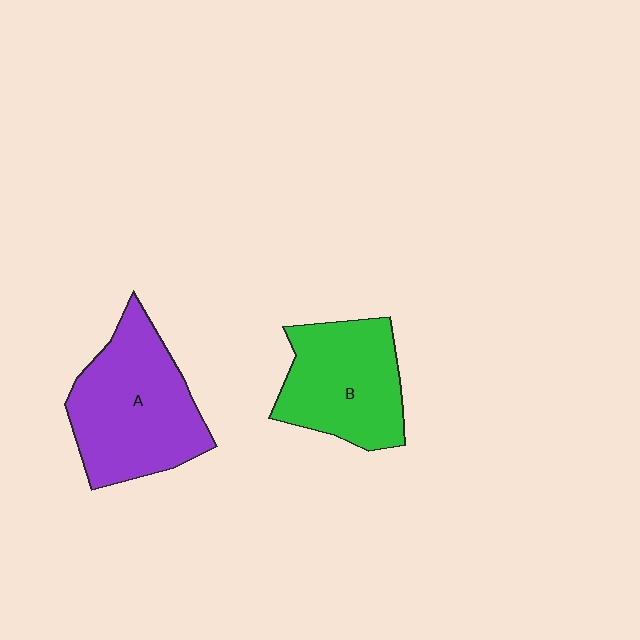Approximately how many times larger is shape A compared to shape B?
Approximately 1.2 times.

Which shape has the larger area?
Shape A (purple).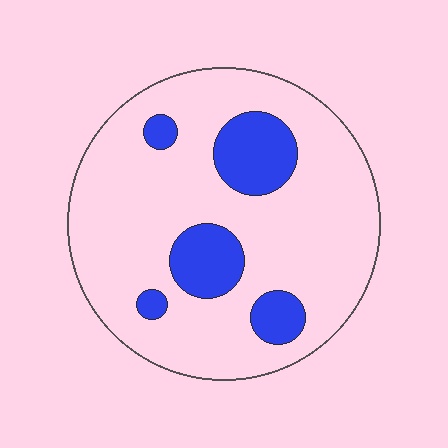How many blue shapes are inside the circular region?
5.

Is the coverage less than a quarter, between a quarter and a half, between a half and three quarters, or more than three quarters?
Less than a quarter.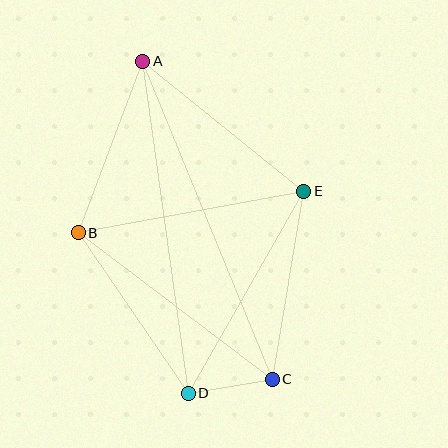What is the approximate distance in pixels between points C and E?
The distance between C and E is approximately 191 pixels.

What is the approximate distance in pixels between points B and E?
The distance between B and E is approximately 229 pixels.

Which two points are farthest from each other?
Points A and C are farthest from each other.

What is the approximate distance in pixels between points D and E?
The distance between D and E is approximately 233 pixels.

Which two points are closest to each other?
Points C and D are closest to each other.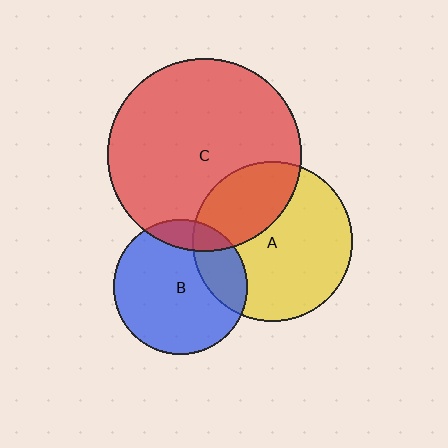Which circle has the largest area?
Circle C (red).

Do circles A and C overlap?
Yes.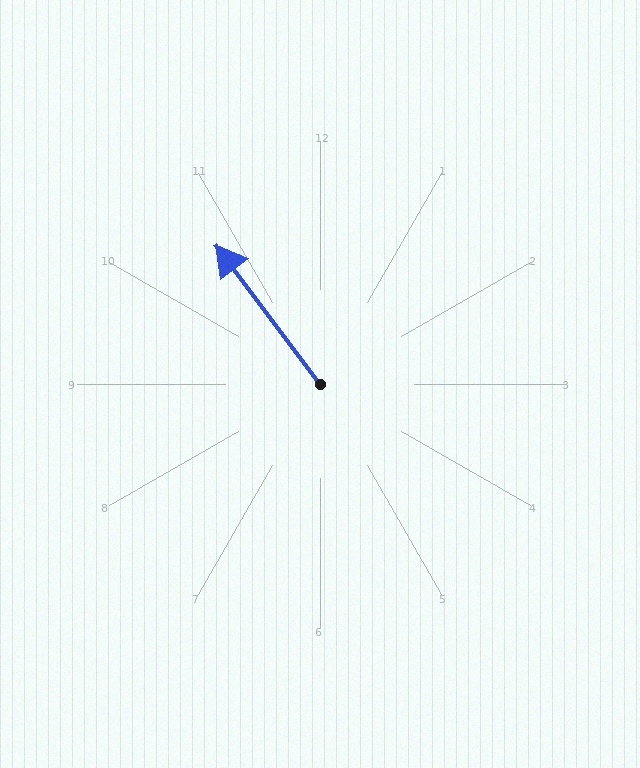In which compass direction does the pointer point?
Northwest.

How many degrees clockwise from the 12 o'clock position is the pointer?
Approximately 323 degrees.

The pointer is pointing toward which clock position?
Roughly 11 o'clock.